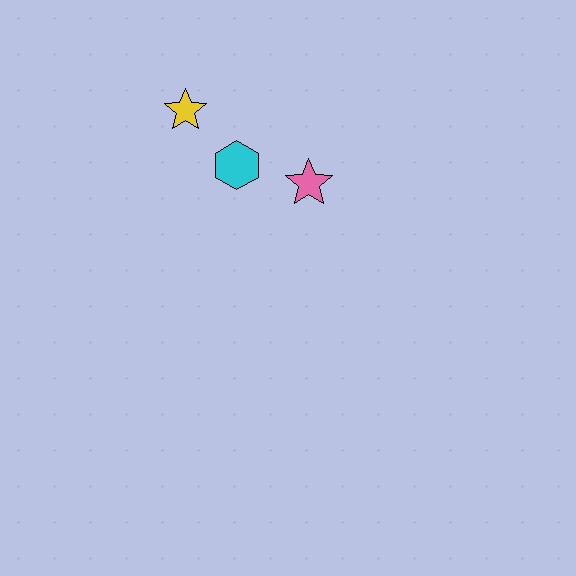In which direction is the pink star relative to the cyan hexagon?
The pink star is to the right of the cyan hexagon.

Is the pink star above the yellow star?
No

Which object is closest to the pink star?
The cyan hexagon is closest to the pink star.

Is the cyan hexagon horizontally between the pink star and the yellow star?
Yes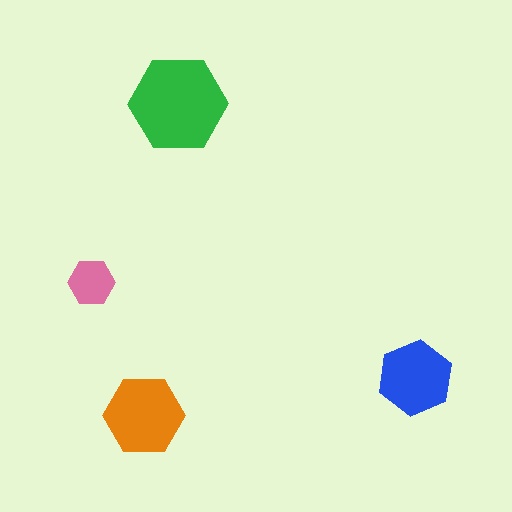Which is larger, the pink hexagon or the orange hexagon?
The orange one.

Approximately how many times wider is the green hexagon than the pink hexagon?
About 2 times wider.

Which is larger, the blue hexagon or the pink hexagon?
The blue one.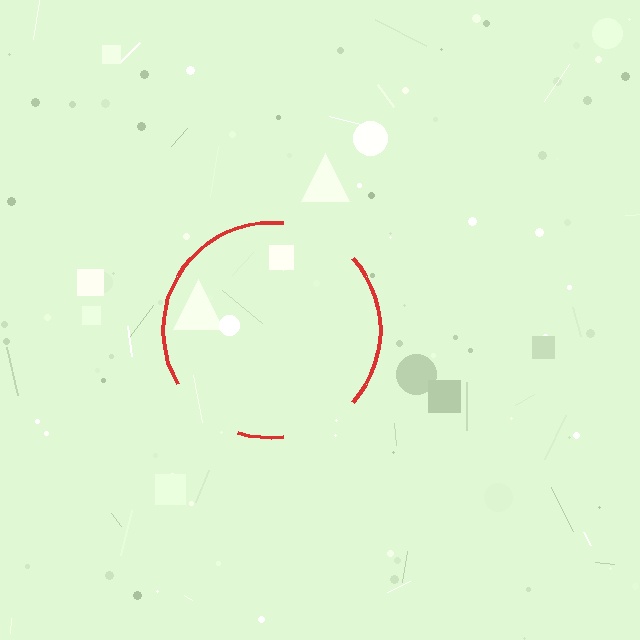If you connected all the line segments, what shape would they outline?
They would outline a circle.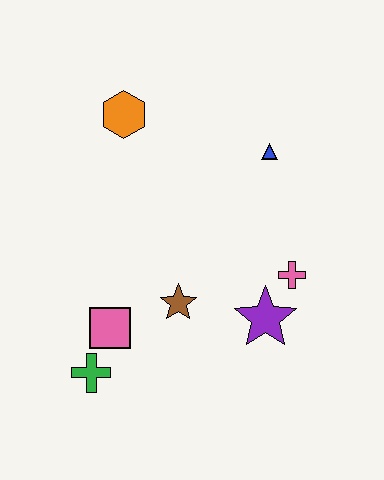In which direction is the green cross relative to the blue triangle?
The green cross is below the blue triangle.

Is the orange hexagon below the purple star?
No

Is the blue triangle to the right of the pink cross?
No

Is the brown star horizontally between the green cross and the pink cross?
Yes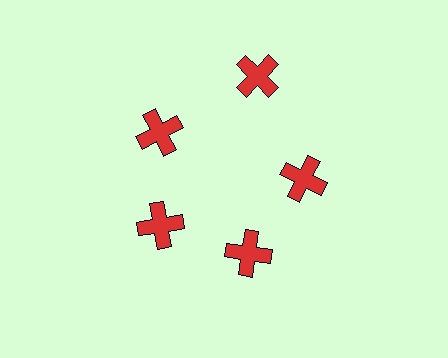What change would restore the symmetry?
The symmetry would be restored by moving it inward, back onto the ring so that all 5 crosses sit at equal angles and equal distance from the center.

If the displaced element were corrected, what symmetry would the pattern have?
It would have 5-fold rotational symmetry — the pattern would map onto itself every 72 degrees.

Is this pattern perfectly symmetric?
No. The 5 red crosses are arranged in a ring, but one element near the 1 o'clock position is pushed outward from the center, breaking the 5-fold rotational symmetry.